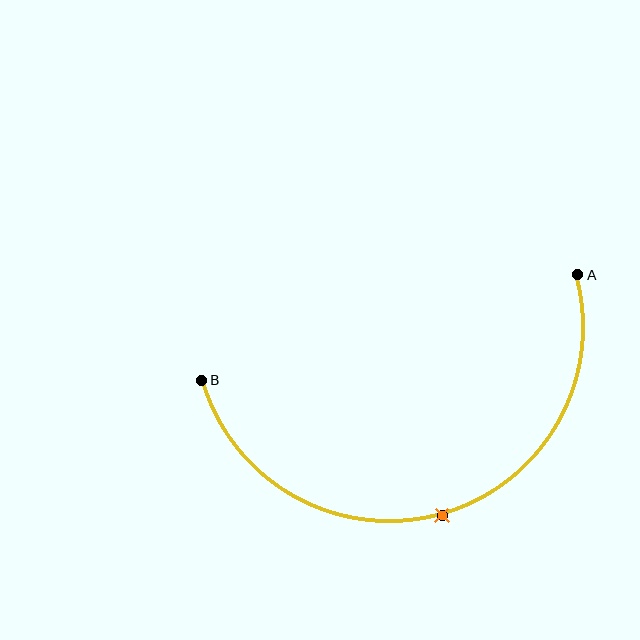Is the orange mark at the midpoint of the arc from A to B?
Yes. The orange mark lies on the arc at equal arc-length from both A and B — it is the arc midpoint.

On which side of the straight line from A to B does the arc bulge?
The arc bulges below the straight line connecting A and B.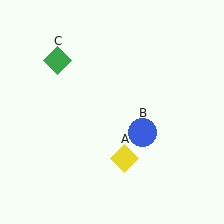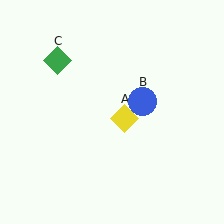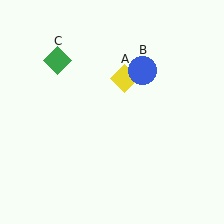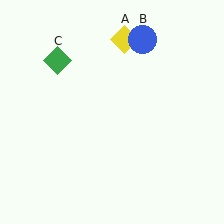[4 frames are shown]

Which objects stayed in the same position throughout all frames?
Green diamond (object C) remained stationary.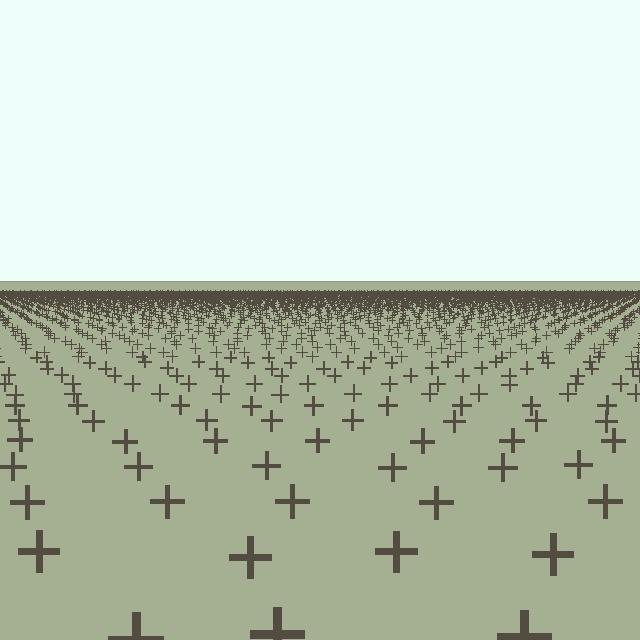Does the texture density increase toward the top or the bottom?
Density increases toward the top.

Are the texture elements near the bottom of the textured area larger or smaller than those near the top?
Larger. Near the bottom, elements are closer to the viewer and appear at a bigger on-screen size.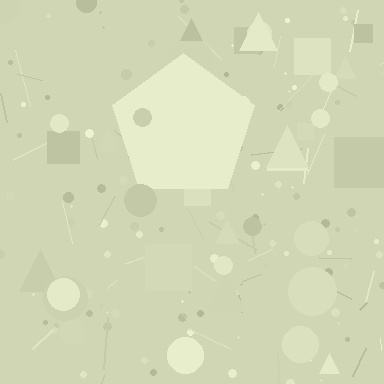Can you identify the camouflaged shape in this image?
The camouflaged shape is a pentagon.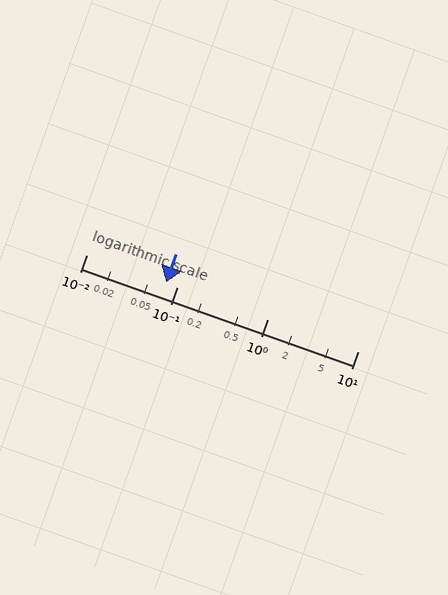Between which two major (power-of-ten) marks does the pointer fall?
The pointer is between 0.01 and 0.1.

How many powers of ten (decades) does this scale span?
The scale spans 3 decades, from 0.01 to 10.